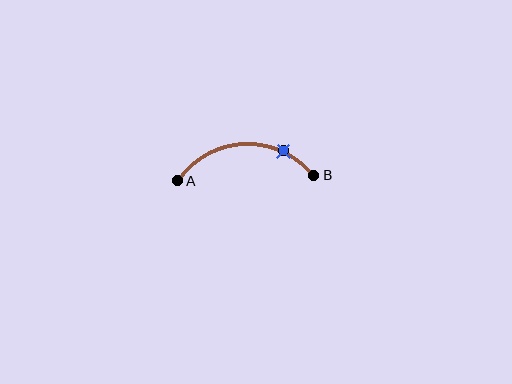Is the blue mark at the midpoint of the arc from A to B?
No. The blue mark lies on the arc but is closer to endpoint B. The arc midpoint would be at the point on the curve equidistant along the arc from both A and B.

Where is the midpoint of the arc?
The arc midpoint is the point on the curve farthest from the straight line joining A and B. It sits above that line.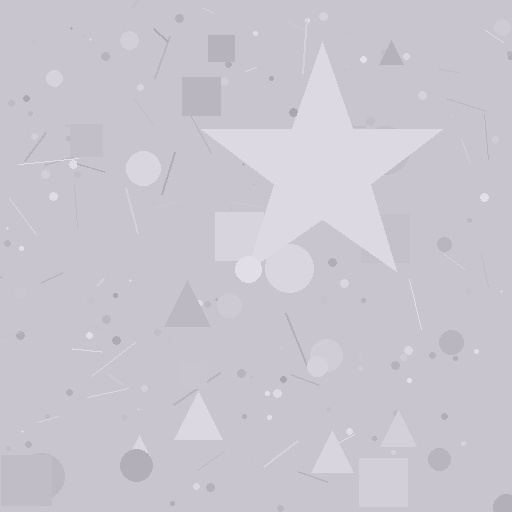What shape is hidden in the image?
A star is hidden in the image.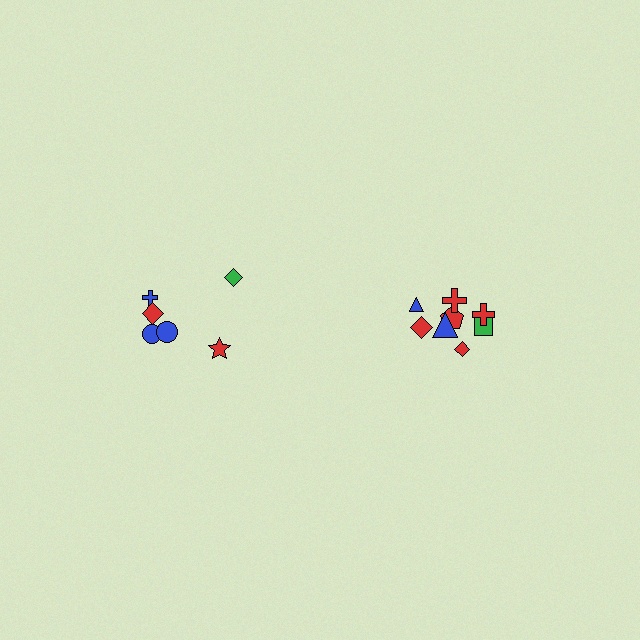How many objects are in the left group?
There are 6 objects.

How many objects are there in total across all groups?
There are 14 objects.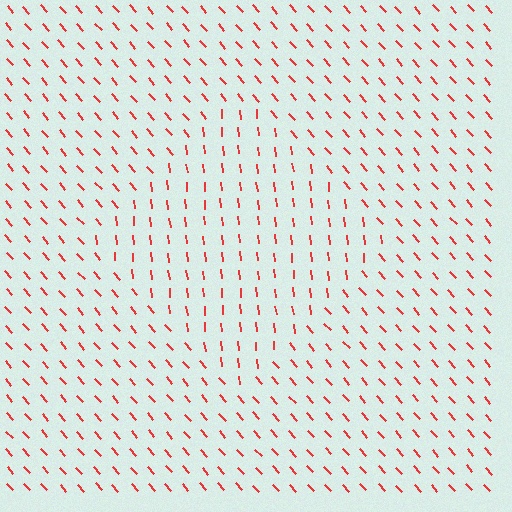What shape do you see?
I see a diamond.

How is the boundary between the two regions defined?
The boundary is defined purely by a change in line orientation (approximately 36 degrees difference). All lines are the same color and thickness.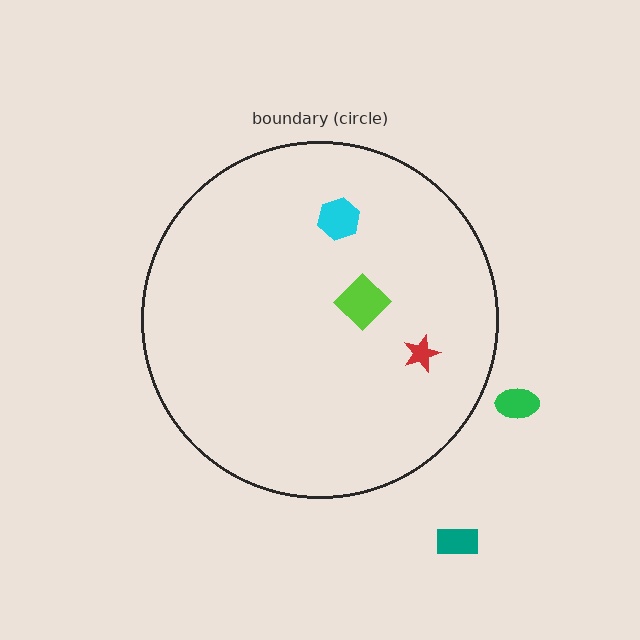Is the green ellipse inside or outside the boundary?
Outside.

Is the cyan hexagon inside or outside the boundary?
Inside.